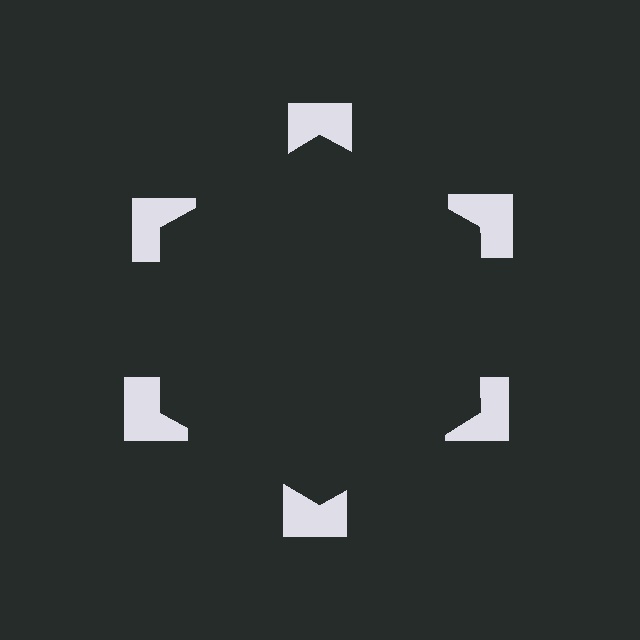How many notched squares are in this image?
There are 6 — one at each vertex of the illusory hexagon.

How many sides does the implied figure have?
6 sides.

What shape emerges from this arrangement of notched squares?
An illusory hexagon — its edges are inferred from the aligned wedge cuts in the notched squares, not physically drawn.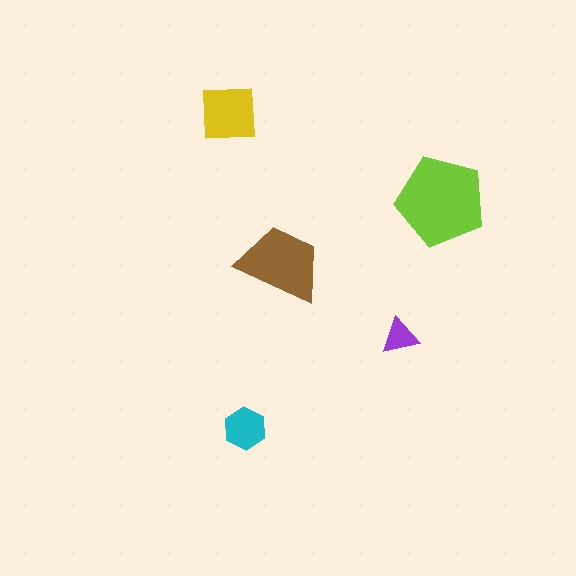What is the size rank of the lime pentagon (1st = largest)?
1st.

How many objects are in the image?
There are 5 objects in the image.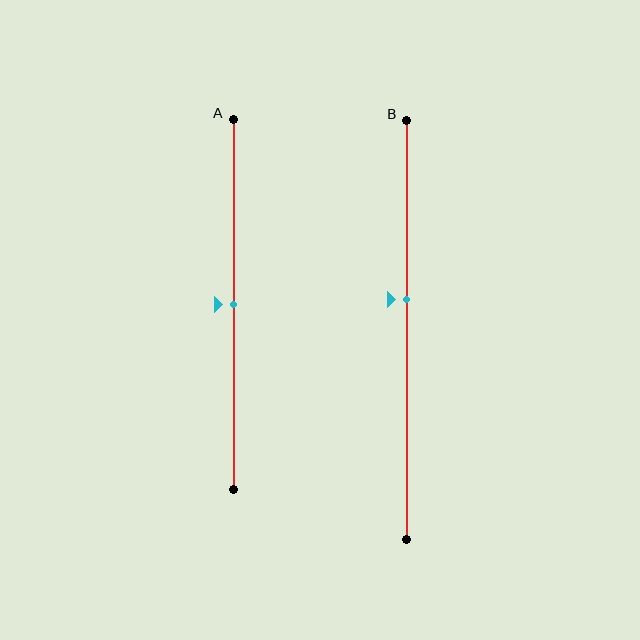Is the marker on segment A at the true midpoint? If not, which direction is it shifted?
Yes, the marker on segment A is at the true midpoint.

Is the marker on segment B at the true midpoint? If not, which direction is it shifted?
No, the marker on segment B is shifted upward by about 7% of the segment length.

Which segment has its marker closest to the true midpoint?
Segment A has its marker closest to the true midpoint.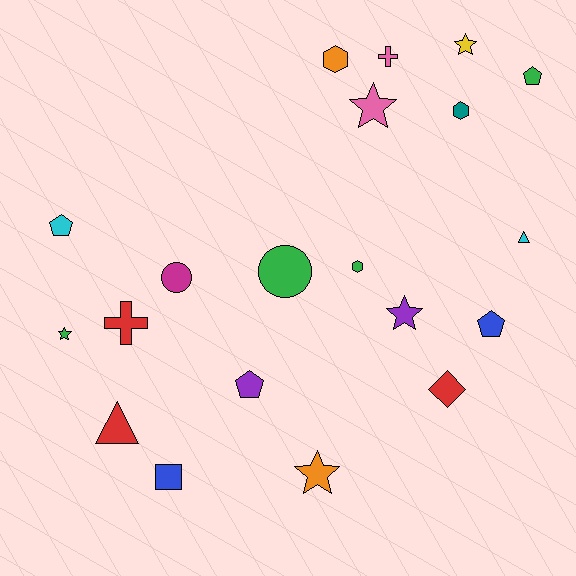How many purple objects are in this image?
There are 2 purple objects.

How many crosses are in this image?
There are 2 crosses.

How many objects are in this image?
There are 20 objects.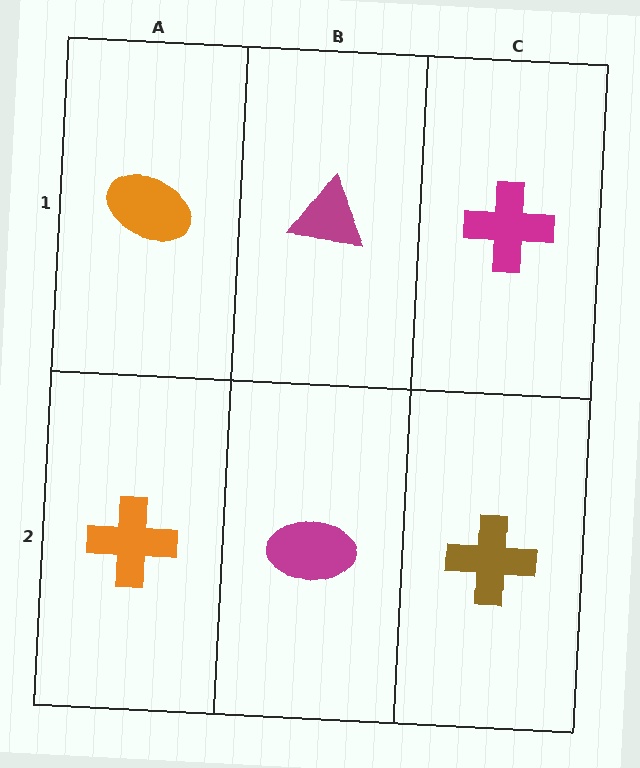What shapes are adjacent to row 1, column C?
A brown cross (row 2, column C), a magenta triangle (row 1, column B).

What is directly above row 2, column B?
A magenta triangle.